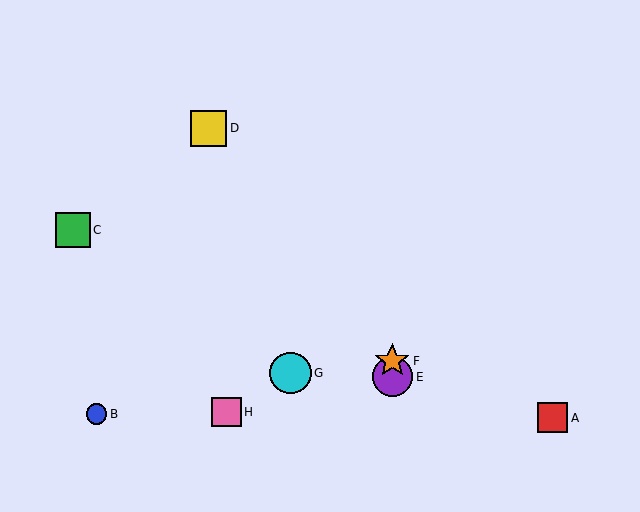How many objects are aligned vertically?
2 objects (E, F) are aligned vertically.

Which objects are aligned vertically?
Objects E, F are aligned vertically.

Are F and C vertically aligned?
No, F is at x≈392 and C is at x≈73.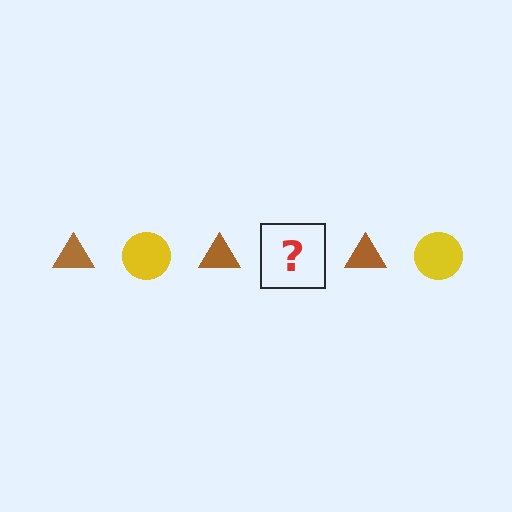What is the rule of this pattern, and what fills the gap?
The rule is that the pattern alternates between brown triangle and yellow circle. The gap should be filled with a yellow circle.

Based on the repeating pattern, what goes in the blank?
The blank should be a yellow circle.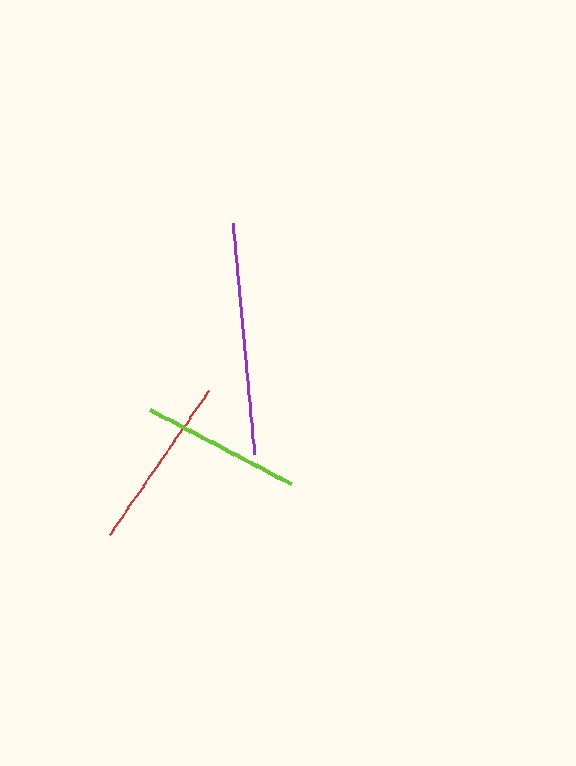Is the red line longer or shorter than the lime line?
The red line is longer than the lime line.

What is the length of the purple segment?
The purple segment is approximately 231 pixels long.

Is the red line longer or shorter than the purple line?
The purple line is longer than the red line.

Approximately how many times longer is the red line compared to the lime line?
The red line is approximately 1.1 times the length of the lime line.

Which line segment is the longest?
The purple line is the longest at approximately 231 pixels.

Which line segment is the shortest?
The lime line is the shortest at approximately 158 pixels.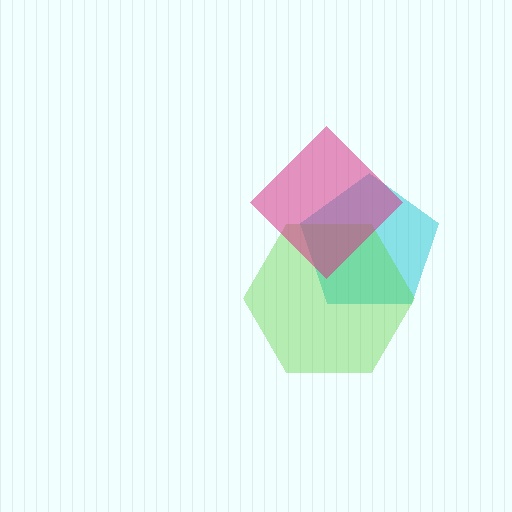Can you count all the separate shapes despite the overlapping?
Yes, there are 3 separate shapes.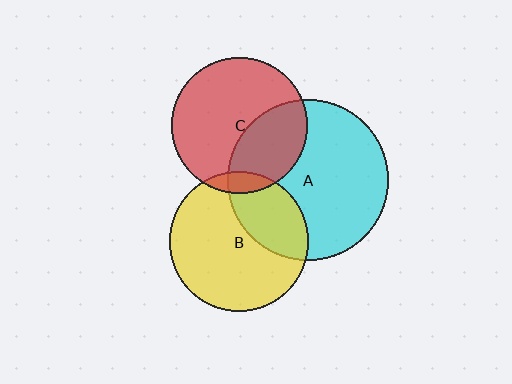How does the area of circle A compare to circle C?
Approximately 1.4 times.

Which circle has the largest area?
Circle A (cyan).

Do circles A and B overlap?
Yes.